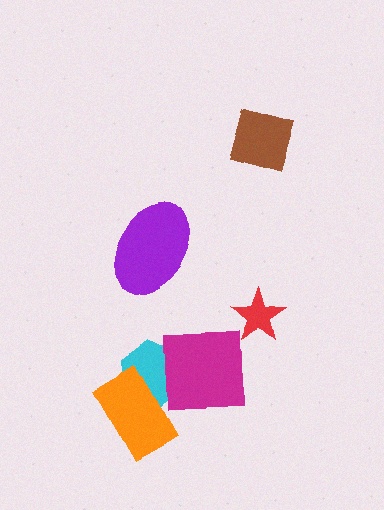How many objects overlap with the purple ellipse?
0 objects overlap with the purple ellipse.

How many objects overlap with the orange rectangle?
1 object overlaps with the orange rectangle.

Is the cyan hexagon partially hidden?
Yes, it is partially covered by another shape.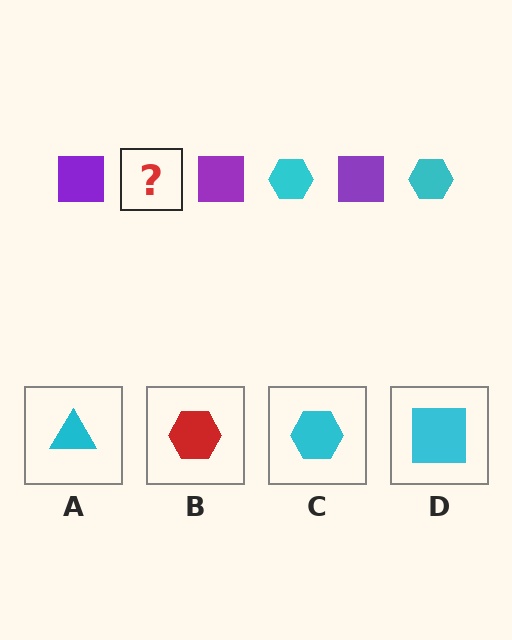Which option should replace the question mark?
Option C.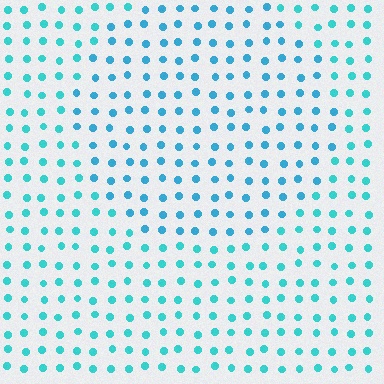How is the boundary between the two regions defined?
The boundary is defined purely by a slight shift in hue (about 18 degrees). Spacing, size, and orientation are identical on both sides.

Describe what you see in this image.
The image is filled with small cyan elements in a uniform arrangement. A circle-shaped region is visible where the elements are tinted to a slightly different hue, forming a subtle color boundary.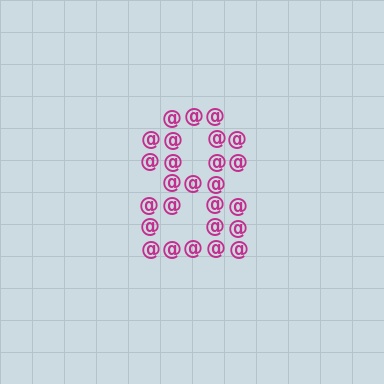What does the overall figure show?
The overall figure shows the digit 8.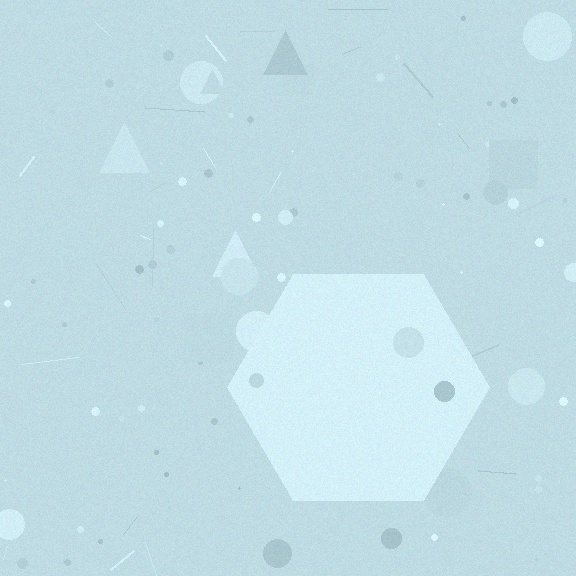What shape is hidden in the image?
A hexagon is hidden in the image.